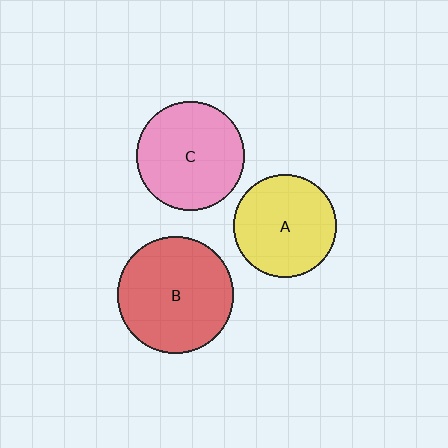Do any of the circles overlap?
No, none of the circles overlap.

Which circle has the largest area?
Circle B (red).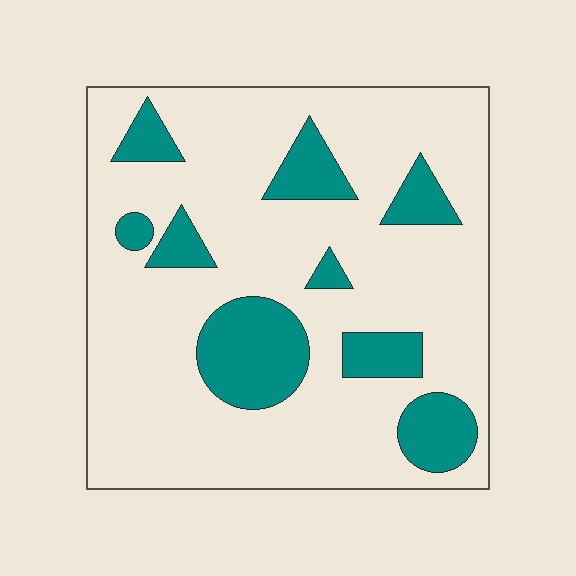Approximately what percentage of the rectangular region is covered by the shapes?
Approximately 20%.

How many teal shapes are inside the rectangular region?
9.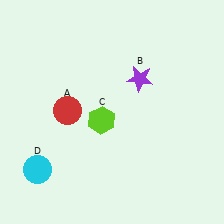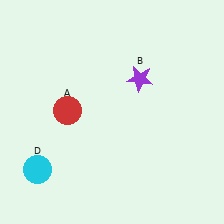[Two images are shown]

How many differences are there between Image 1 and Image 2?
There is 1 difference between the two images.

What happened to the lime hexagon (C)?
The lime hexagon (C) was removed in Image 2. It was in the bottom-left area of Image 1.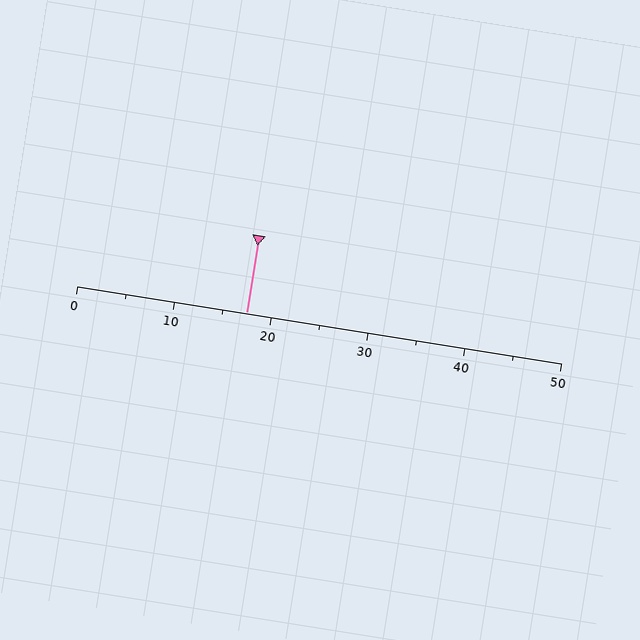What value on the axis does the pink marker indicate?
The marker indicates approximately 17.5.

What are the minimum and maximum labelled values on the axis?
The axis runs from 0 to 50.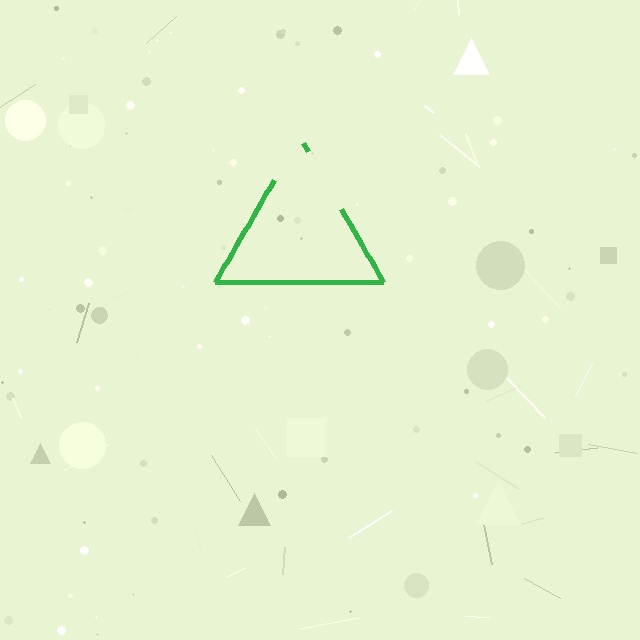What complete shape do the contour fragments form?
The contour fragments form a triangle.